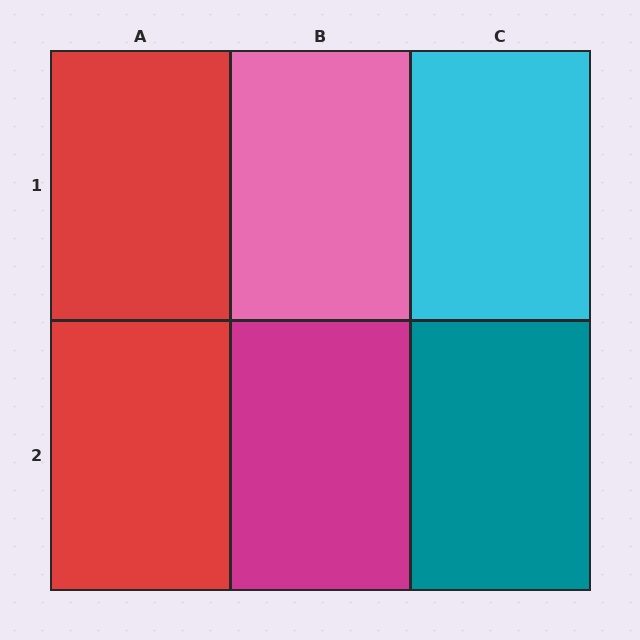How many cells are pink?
1 cell is pink.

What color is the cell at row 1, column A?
Red.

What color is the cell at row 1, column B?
Pink.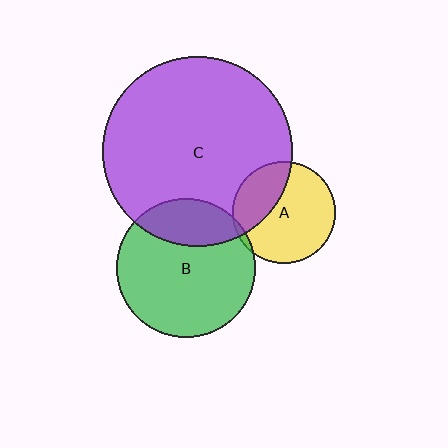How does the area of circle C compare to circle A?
Approximately 3.4 times.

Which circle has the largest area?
Circle C (purple).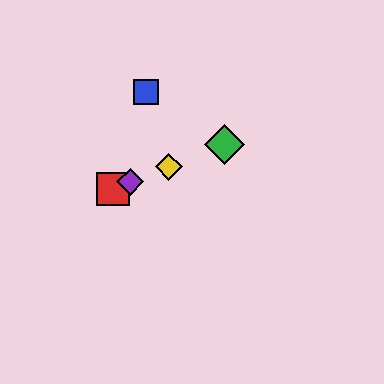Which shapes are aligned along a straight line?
The red square, the green diamond, the yellow diamond, the purple diamond are aligned along a straight line.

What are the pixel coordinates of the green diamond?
The green diamond is at (224, 145).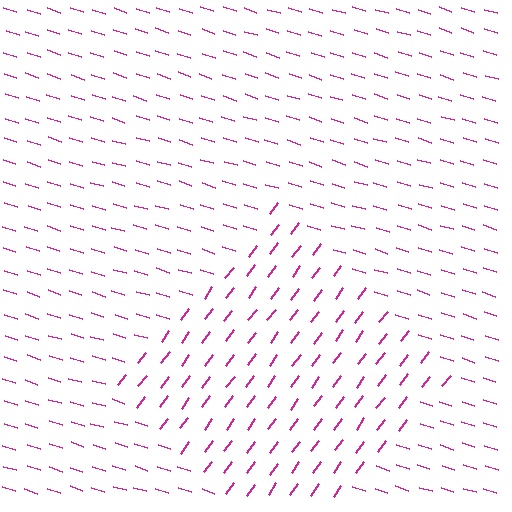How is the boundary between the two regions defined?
The boundary is defined purely by a change in line orientation (approximately 71 degrees difference). All lines are the same color and thickness.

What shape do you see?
I see a diamond.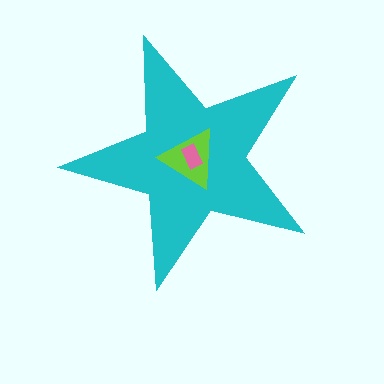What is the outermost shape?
The cyan star.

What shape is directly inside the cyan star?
The lime triangle.